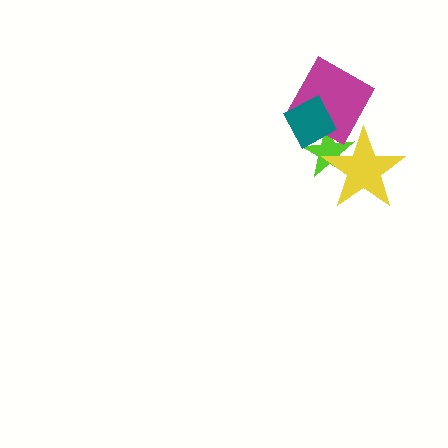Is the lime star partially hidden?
Yes, it is partially covered by another shape.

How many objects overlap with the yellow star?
1 object overlaps with the yellow star.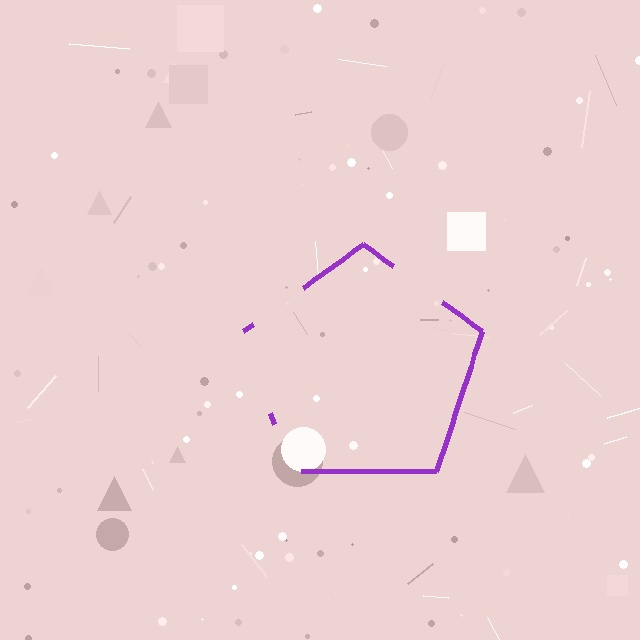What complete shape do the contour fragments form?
The contour fragments form a pentagon.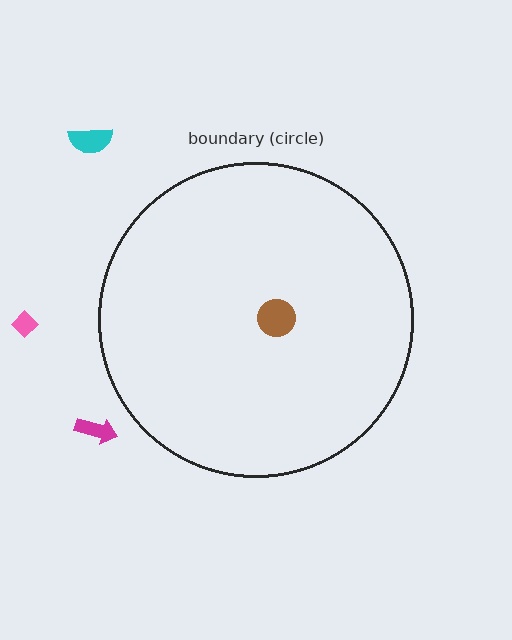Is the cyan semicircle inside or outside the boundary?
Outside.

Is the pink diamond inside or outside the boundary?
Outside.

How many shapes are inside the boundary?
1 inside, 3 outside.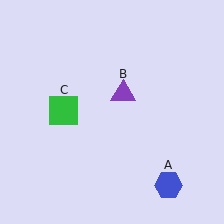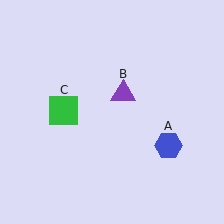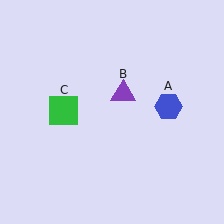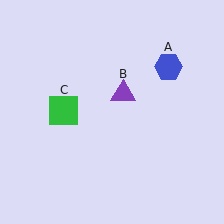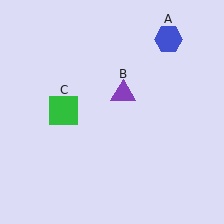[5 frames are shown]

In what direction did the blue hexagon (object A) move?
The blue hexagon (object A) moved up.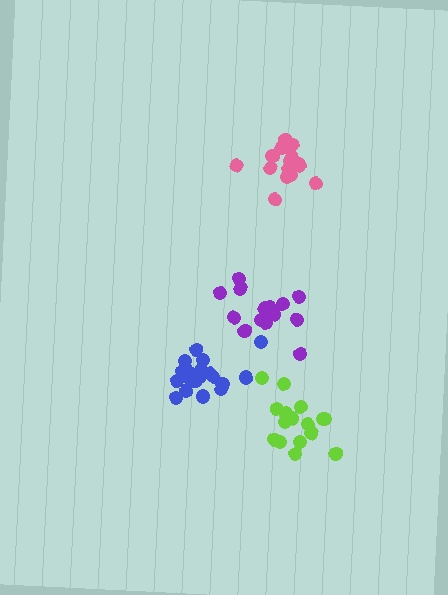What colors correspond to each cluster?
The clusters are colored: pink, blue, lime, purple.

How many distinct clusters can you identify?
There are 4 distinct clusters.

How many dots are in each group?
Group 1: 15 dots, Group 2: 19 dots, Group 3: 16 dots, Group 4: 16 dots (66 total).